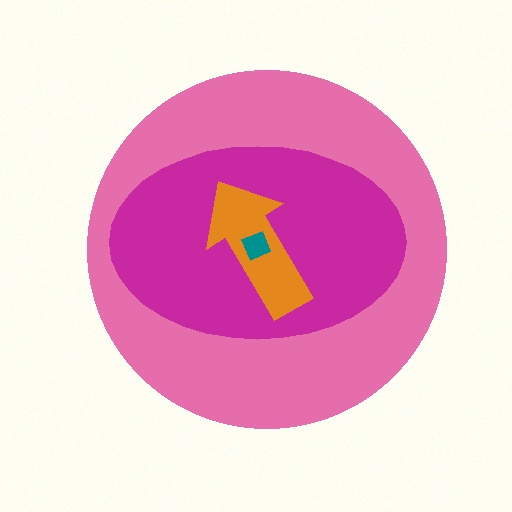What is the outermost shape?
The pink circle.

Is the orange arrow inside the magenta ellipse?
Yes.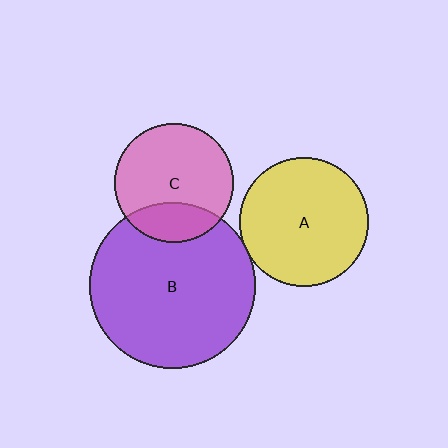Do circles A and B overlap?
Yes.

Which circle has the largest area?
Circle B (purple).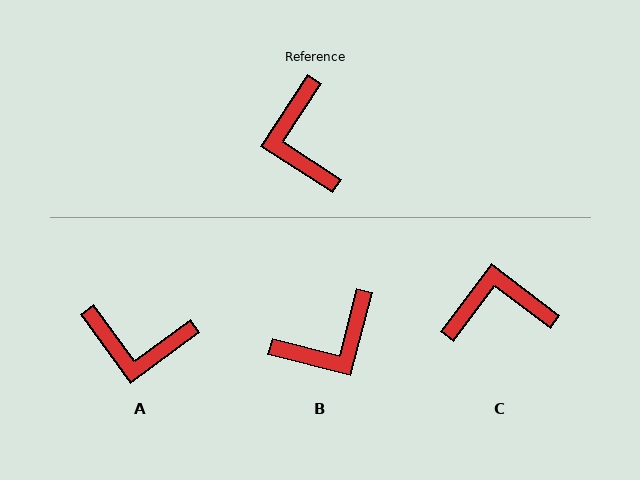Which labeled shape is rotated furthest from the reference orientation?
B, about 109 degrees away.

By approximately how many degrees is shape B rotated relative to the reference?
Approximately 109 degrees counter-clockwise.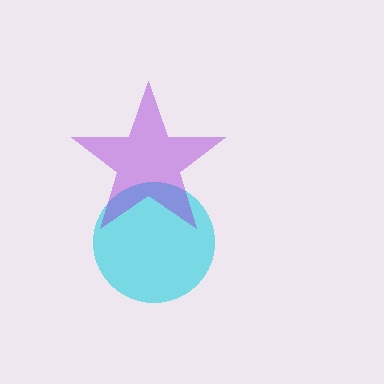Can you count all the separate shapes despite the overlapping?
Yes, there are 2 separate shapes.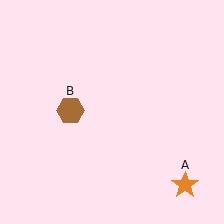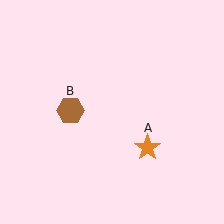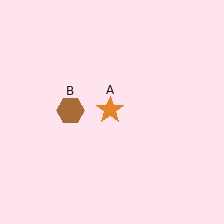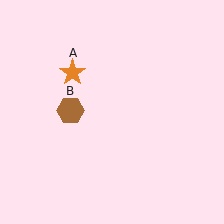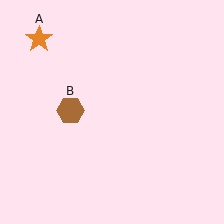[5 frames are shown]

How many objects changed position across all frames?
1 object changed position: orange star (object A).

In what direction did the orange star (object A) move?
The orange star (object A) moved up and to the left.